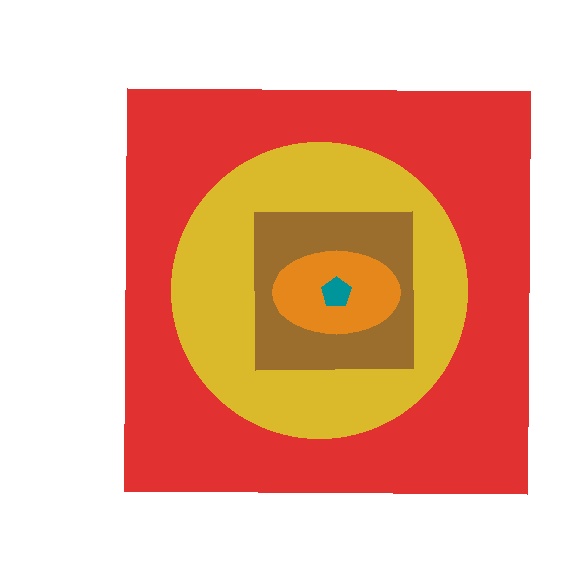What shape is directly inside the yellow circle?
The brown square.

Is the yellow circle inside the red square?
Yes.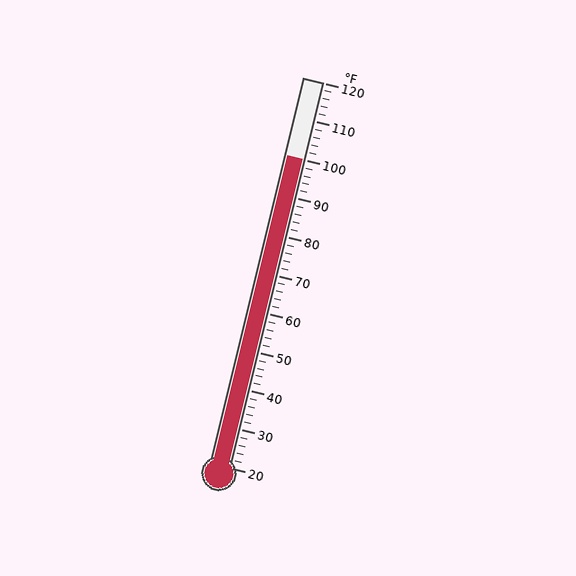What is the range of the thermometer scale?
The thermometer scale ranges from 20°F to 120°F.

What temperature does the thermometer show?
The thermometer shows approximately 100°F.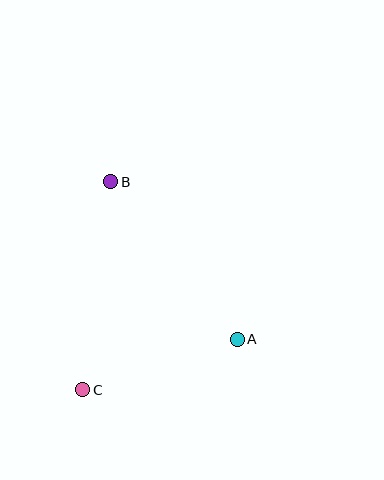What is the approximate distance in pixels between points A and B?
The distance between A and B is approximately 202 pixels.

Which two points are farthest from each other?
Points B and C are farthest from each other.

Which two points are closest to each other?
Points A and C are closest to each other.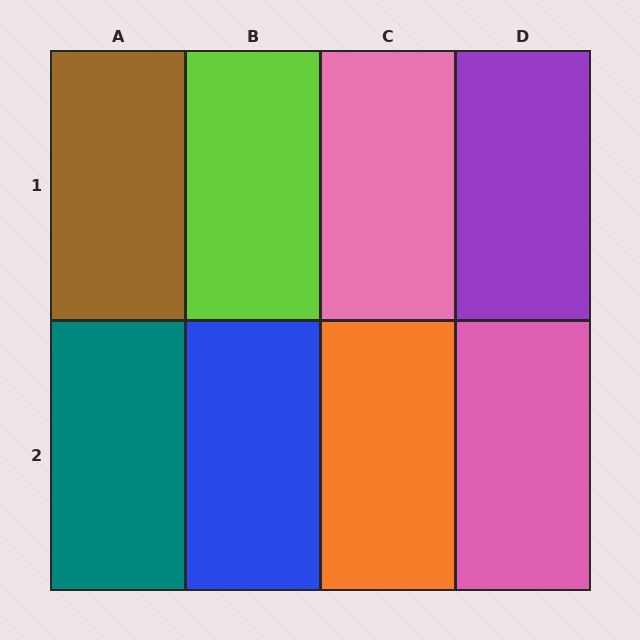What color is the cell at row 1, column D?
Purple.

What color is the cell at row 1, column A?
Brown.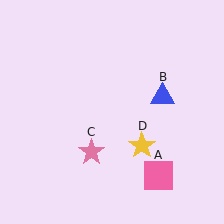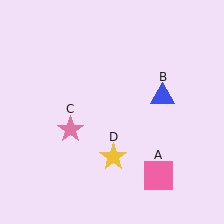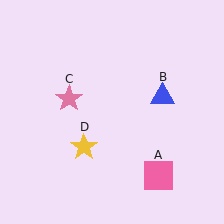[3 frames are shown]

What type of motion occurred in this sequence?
The pink star (object C), yellow star (object D) rotated clockwise around the center of the scene.